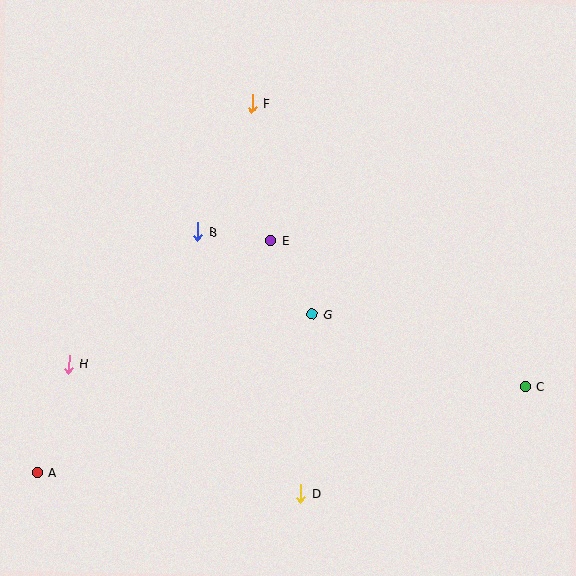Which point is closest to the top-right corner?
Point F is closest to the top-right corner.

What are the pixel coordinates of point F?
Point F is at (252, 104).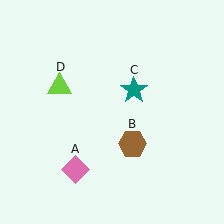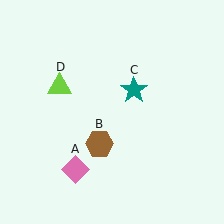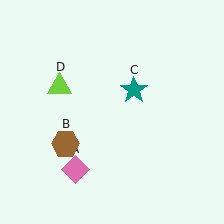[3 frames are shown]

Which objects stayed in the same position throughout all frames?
Pink diamond (object A) and teal star (object C) and lime triangle (object D) remained stationary.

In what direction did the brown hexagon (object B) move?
The brown hexagon (object B) moved left.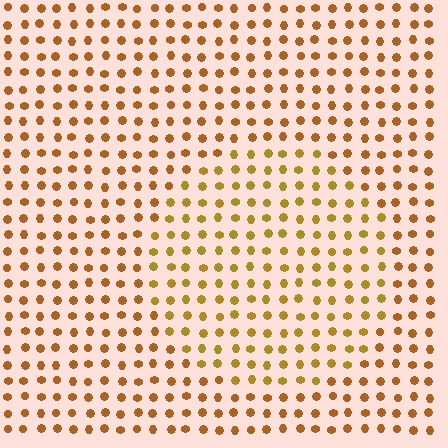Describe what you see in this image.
The image is filled with small brown elements in a uniform arrangement. A circle-shaped region is visible where the elements are tinted to a slightly different hue, forming a subtle color boundary.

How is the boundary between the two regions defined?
The boundary is defined purely by a slight shift in hue (about 20 degrees). Spacing, size, and orientation are identical on both sides.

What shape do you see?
I see a circle.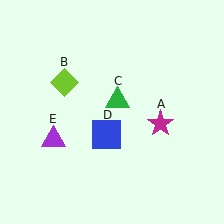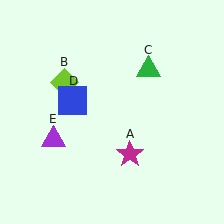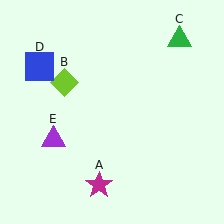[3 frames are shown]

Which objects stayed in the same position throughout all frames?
Lime diamond (object B) and purple triangle (object E) remained stationary.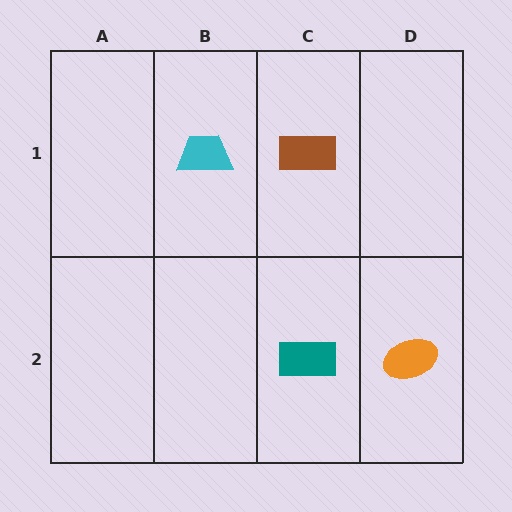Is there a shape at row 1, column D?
No, that cell is empty.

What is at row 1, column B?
A cyan trapezoid.